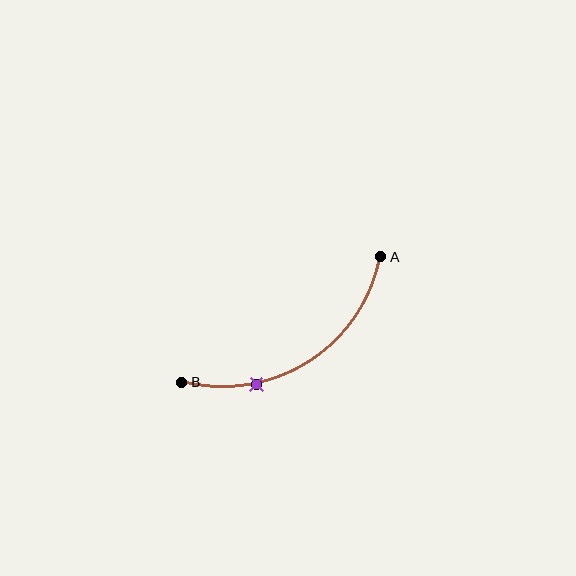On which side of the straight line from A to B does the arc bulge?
The arc bulges below the straight line connecting A and B.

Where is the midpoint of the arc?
The arc midpoint is the point on the curve farthest from the straight line joining A and B. It sits below that line.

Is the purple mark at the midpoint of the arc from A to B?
No. The purple mark lies on the arc but is closer to endpoint B. The arc midpoint would be at the point on the curve equidistant along the arc from both A and B.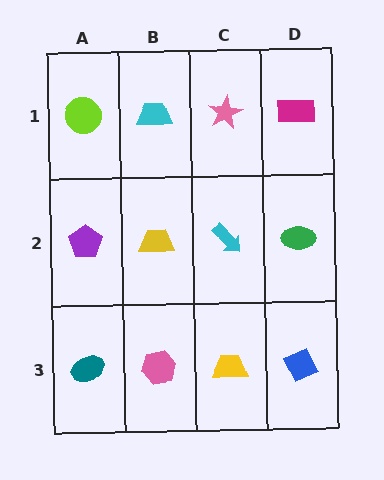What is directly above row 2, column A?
A lime circle.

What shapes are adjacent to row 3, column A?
A purple pentagon (row 2, column A), a pink hexagon (row 3, column B).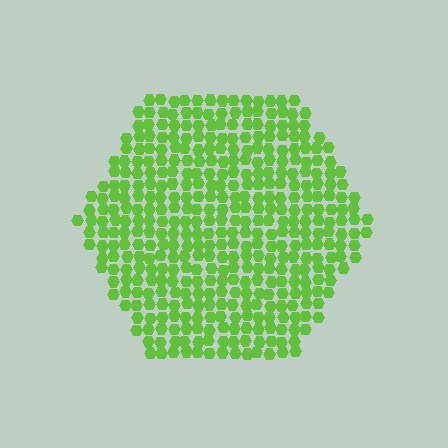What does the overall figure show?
The overall figure shows a hexagon.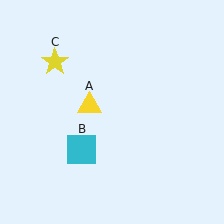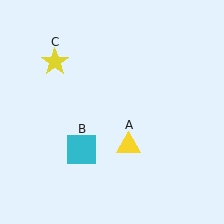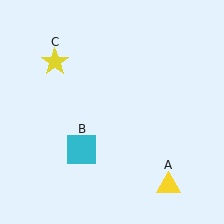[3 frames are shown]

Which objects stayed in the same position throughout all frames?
Cyan square (object B) and yellow star (object C) remained stationary.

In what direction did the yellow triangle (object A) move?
The yellow triangle (object A) moved down and to the right.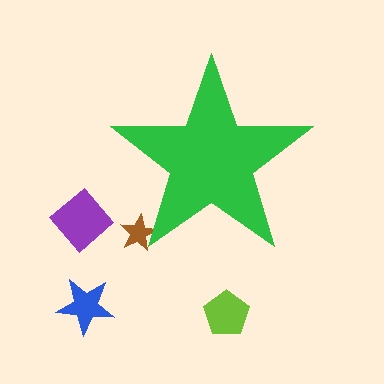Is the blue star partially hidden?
No, the blue star is fully visible.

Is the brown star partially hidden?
Yes, the brown star is partially hidden behind the green star.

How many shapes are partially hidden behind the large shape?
1 shape is partially hidden.